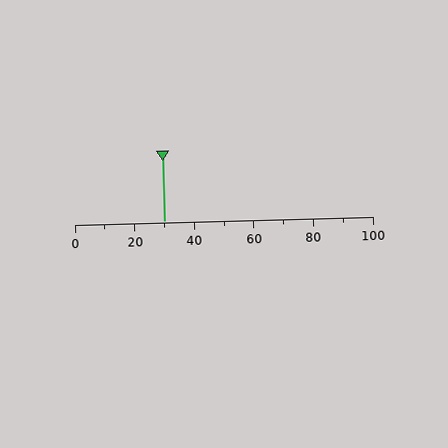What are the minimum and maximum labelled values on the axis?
The axis runs from 0 to 100.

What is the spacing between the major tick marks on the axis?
The major ticks are spaced 20 apart.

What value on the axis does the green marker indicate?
The marker indicates approximately 30.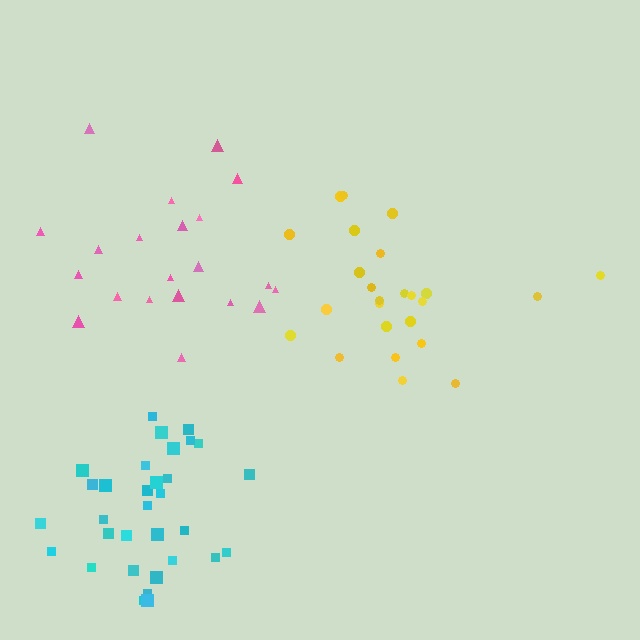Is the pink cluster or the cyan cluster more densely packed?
Cyan.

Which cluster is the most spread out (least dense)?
Pink.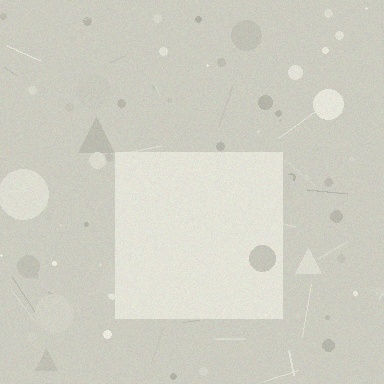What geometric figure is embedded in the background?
A square is embedded in the background.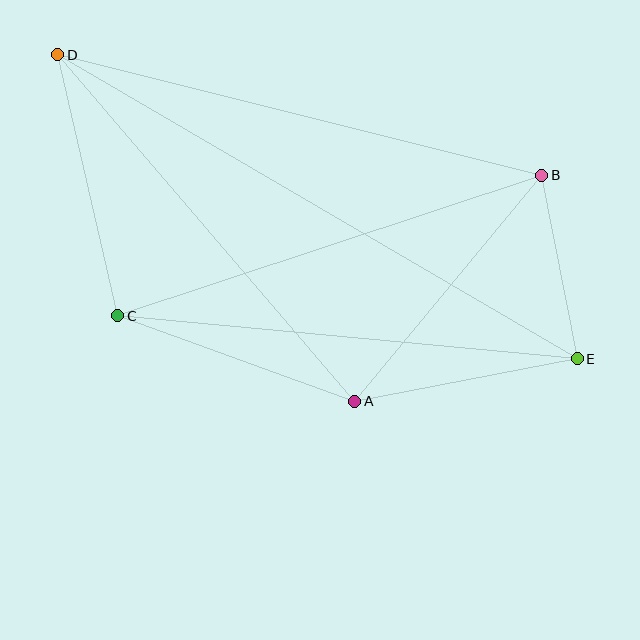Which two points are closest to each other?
Points B and E are closest to each other.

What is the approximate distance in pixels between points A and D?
The distance between A and D is approximately 456 pixels.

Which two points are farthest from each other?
Points D and E are farthest from each other.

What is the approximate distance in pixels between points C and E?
The distance between C and E is approximately 462 pixels.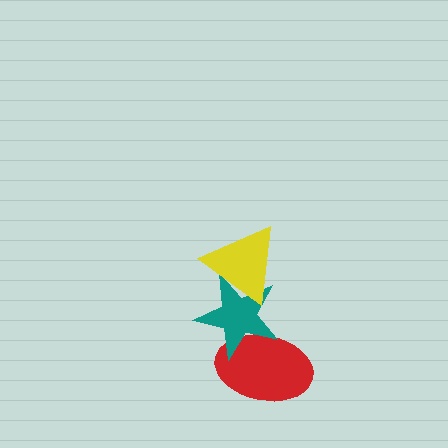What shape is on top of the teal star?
The yellow triangle is on top of the teal star.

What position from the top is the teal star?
The teal star is 2nd from the top.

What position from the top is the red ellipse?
The red ellipse is 3rd from the top.